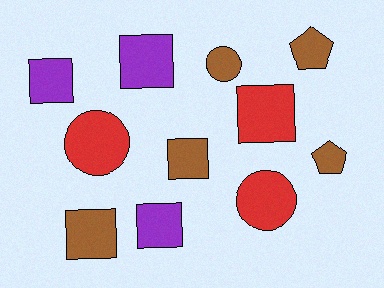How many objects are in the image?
There are 11 objects.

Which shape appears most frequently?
Square, with 6 objects.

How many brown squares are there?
There are 2 brown squares.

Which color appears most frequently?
Brown, with 5 objects.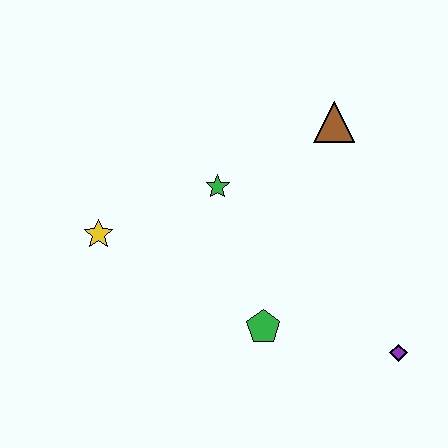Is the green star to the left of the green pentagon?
Yes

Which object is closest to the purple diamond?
The green pentagon is closest to the purple diamond.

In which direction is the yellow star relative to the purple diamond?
The yellow star is to the left of the purple diamond.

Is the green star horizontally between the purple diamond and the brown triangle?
No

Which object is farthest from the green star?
The purple diamond is farthest from the green star.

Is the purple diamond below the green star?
Yes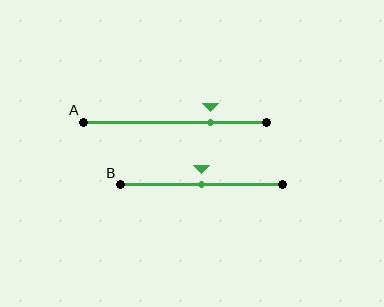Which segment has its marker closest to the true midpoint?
Segment B has its marker closest to the true midpoint.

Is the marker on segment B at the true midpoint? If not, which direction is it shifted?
Yes, the marker on segment B is at the true midpoint.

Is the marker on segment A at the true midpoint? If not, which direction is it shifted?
No, the marker on segment A is shifted to the right by about 19% of the segment length.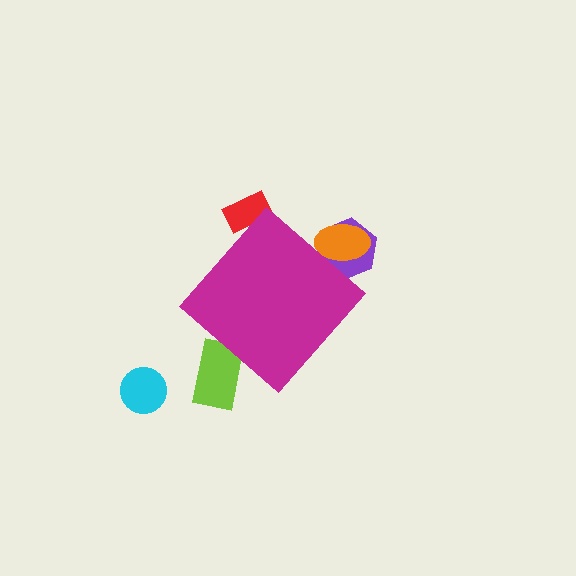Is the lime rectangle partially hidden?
Yes, the lime rectangle is partially hidden behind the magenta diamond.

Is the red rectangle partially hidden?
Yes, the red rectangle is partially hidden behind the magenta diamond.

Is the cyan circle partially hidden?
No, the cyan circle is fully visible.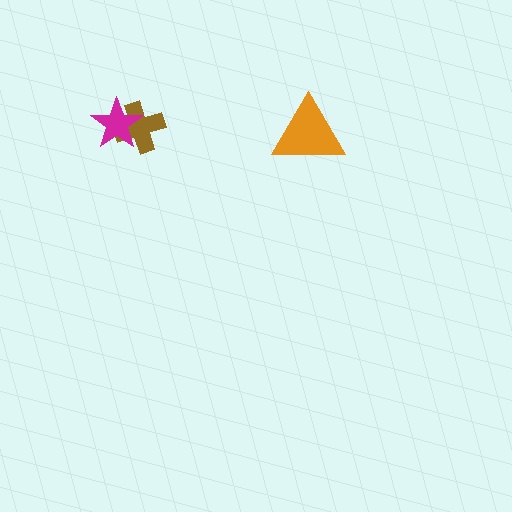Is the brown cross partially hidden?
Yes, it is partially covered by another shape.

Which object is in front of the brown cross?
The magenta star is in front of the brown cross.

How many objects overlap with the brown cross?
1 object overlaps with the brown cross.